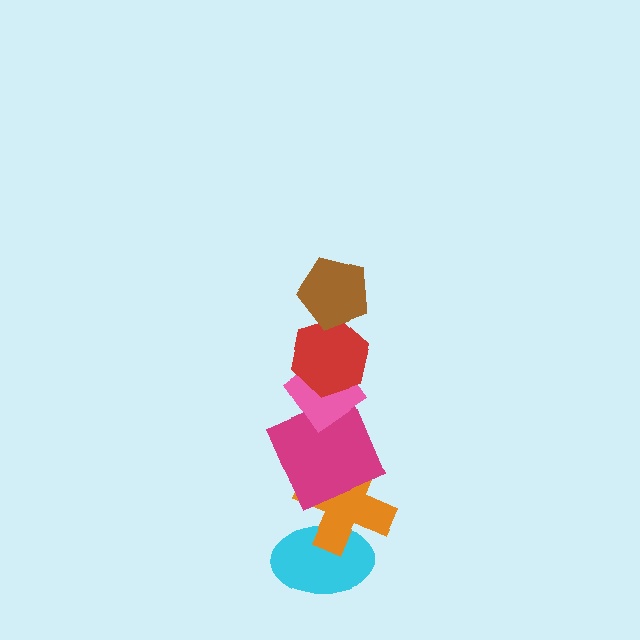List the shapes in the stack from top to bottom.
From top to bottom: the brown pentagon, the red hexagon, the pink diamond, the magenta square, the orange cross, the cyan ellipse.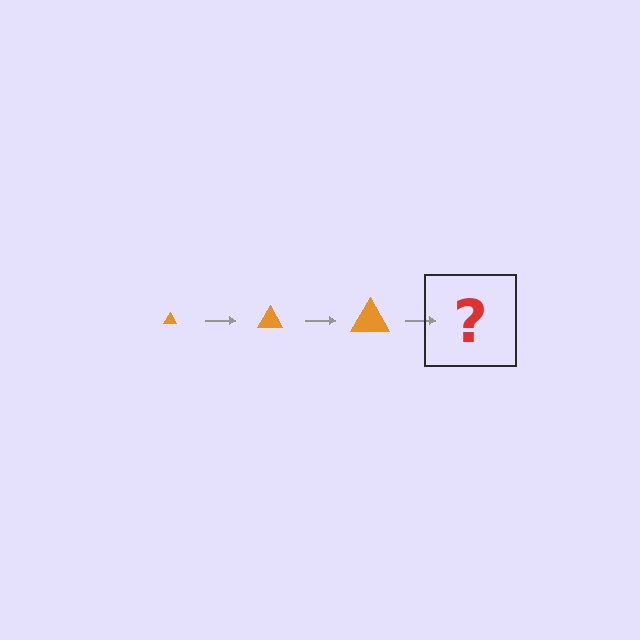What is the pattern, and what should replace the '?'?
The pattern is that the triangle gets progressively larger each step. The '?' should be an orange triangle, larger than the previous one.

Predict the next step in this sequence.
The next step is an orange triangle, larger than the previous one.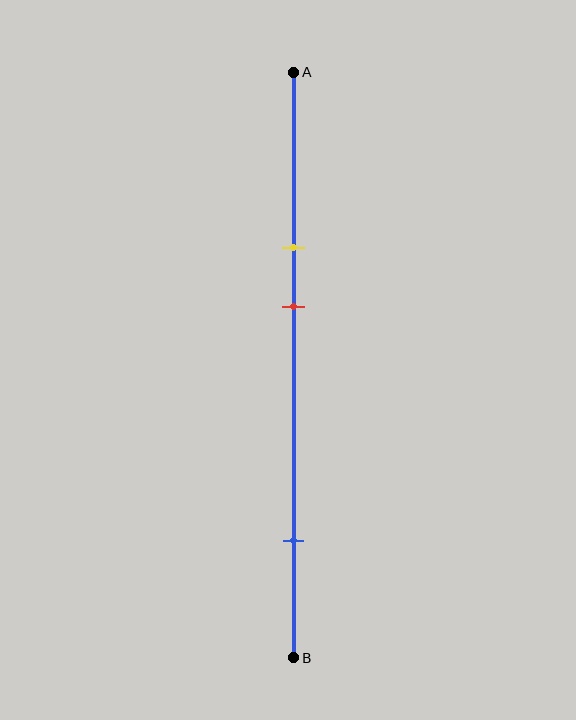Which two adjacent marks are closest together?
The yellow and red marks are the closest adjacent pair.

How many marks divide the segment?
There are 3 marks dividing the segment.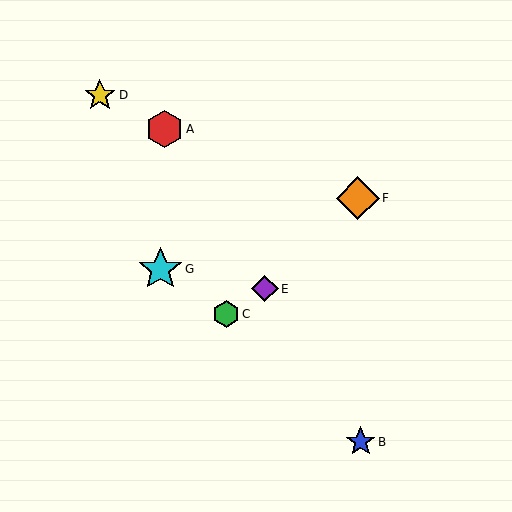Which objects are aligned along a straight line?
Objects A, B, E are aligned along a straight line.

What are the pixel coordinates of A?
Object A is at (165, 129).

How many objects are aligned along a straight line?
3 objects (A, B, E) are aligned along a straight line.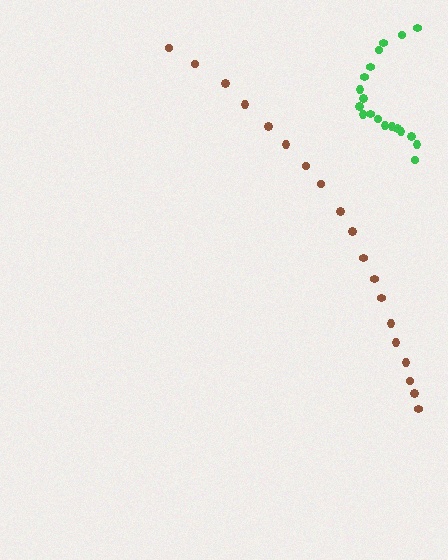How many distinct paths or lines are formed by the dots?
There are 2 distinct paths.